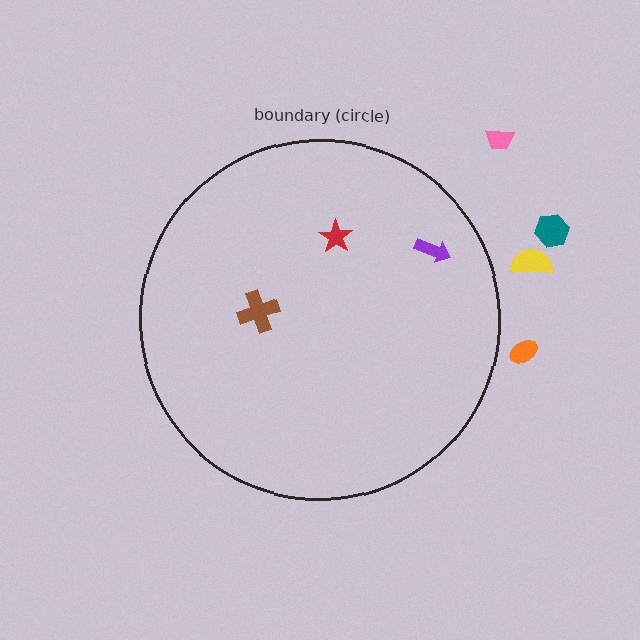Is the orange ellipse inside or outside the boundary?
Outside.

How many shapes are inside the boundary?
3 inside, 4 outside.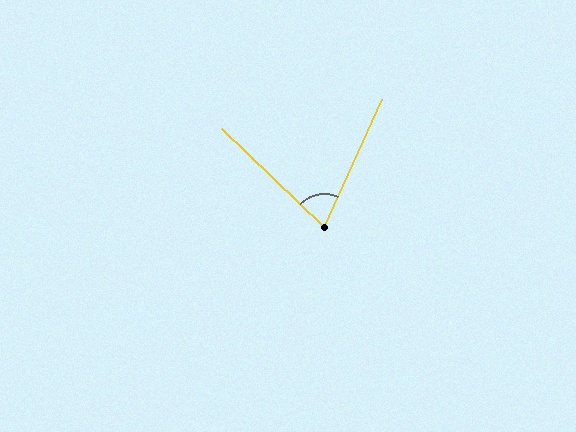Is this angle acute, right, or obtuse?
It is acute.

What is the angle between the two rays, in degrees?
Approximately 71 degrees.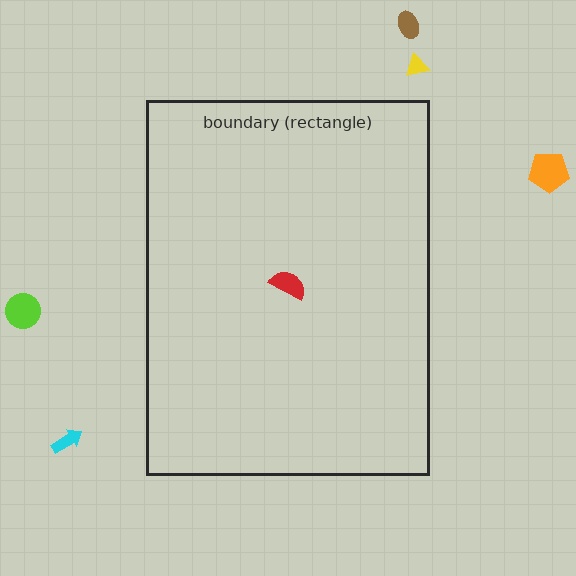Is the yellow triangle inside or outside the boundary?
Outside.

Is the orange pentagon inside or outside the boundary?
Outside.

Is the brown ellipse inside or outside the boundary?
Outside.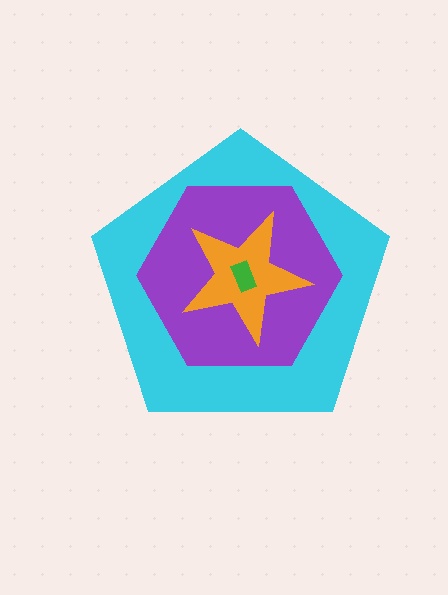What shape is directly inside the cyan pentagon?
The purple hexagon.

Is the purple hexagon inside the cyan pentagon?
Yes.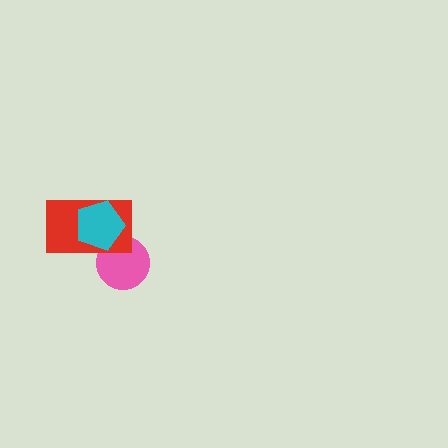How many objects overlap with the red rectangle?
2 objects overlap with the red rectangle.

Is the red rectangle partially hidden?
Yes, it is partially covered by another shape.